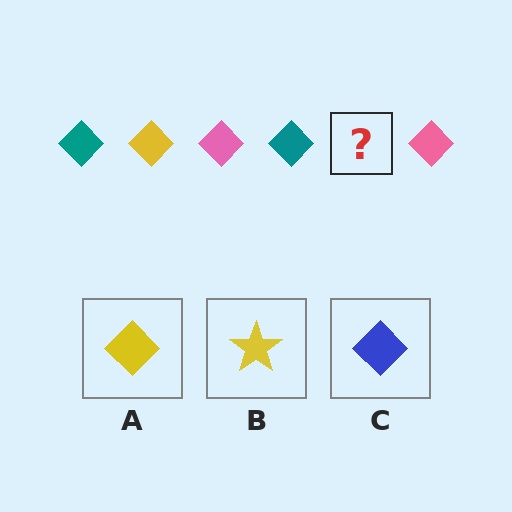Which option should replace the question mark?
Option A.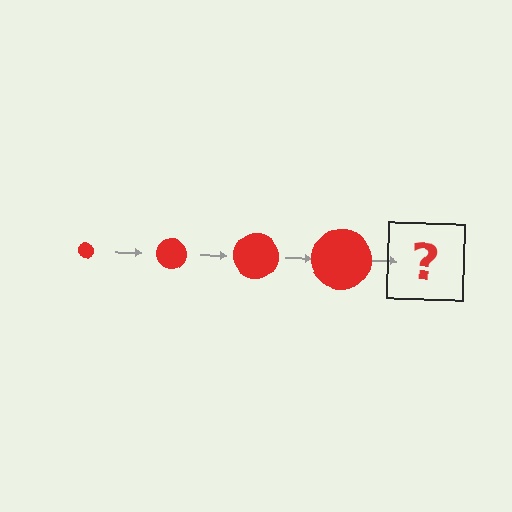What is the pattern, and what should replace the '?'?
The pattern is that the circle gets progressively larger each step. The '?' should be a red circle, larger than the previous one.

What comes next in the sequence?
The next element should be a red circle, larger than the previous one.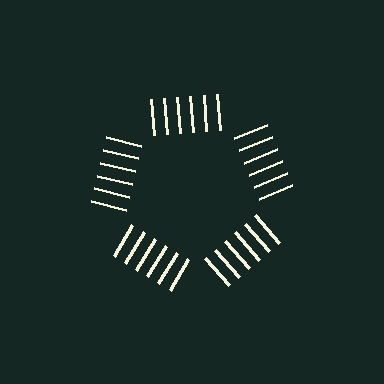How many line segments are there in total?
30 — 6 along each of the 5 edges.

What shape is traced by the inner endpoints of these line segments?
An illusory pentagon — the line segments terminate on its edges but no continuous stroke is drawn.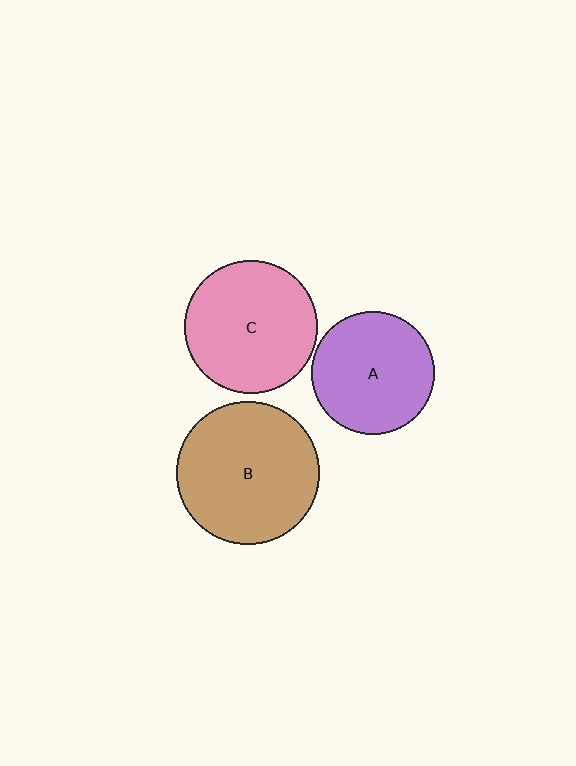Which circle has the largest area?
Circle B (brown).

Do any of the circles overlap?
No, none of the circles overlap.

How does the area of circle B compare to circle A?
Approximately 1.4 times.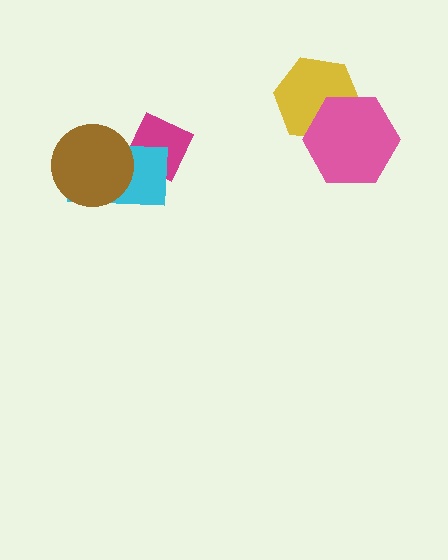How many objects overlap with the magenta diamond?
2 objects overlap with the magenta diamond.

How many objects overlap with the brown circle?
2 objects overlap with the brown circle.